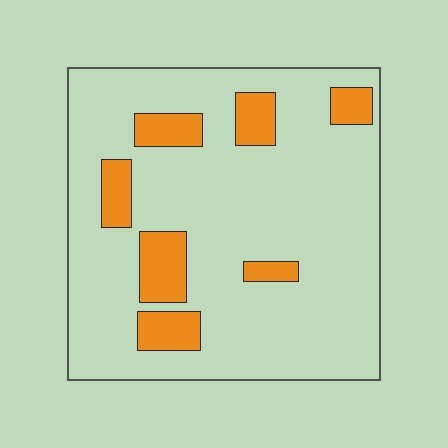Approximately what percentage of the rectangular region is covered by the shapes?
Approximately 15%.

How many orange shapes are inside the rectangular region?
7.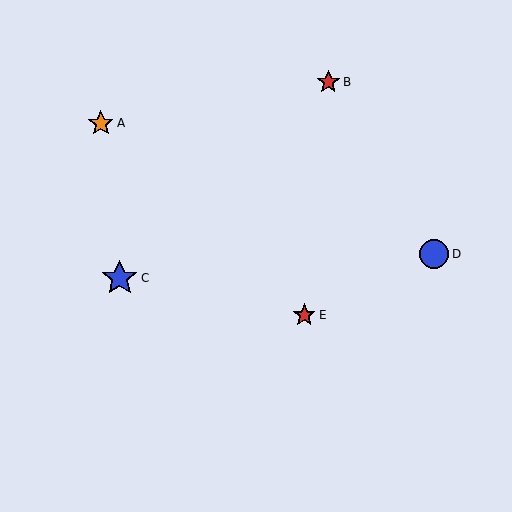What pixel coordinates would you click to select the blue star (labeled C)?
Click at (120, 278) to select the blue star C.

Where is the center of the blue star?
The center of the blue star is at (120, 278).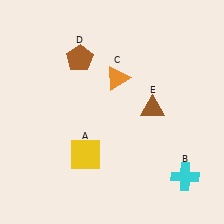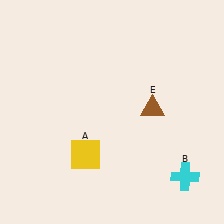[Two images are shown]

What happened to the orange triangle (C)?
The orange triangle (C) was removed in Image 2. It was in the top-right area of Image 1.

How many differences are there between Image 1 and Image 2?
There are 2 differences between the two images.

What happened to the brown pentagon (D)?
The brown pentagon (D) was removed in Image 2. It was in the top-left area of Image 1.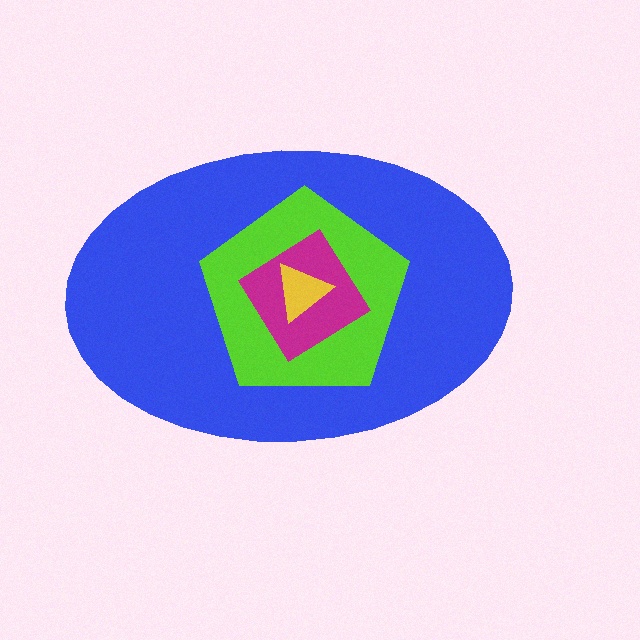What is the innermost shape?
The yellow triangle.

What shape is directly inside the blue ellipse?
The lime pentagon.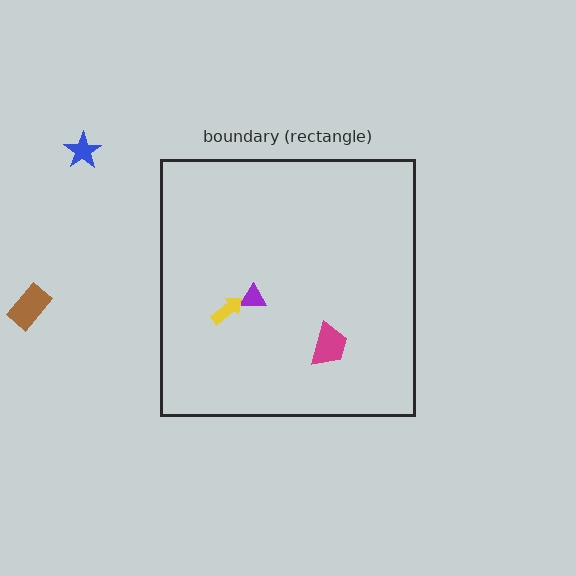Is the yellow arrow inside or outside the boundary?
Inside.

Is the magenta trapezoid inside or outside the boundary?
Inside.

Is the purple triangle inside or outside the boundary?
Inside.